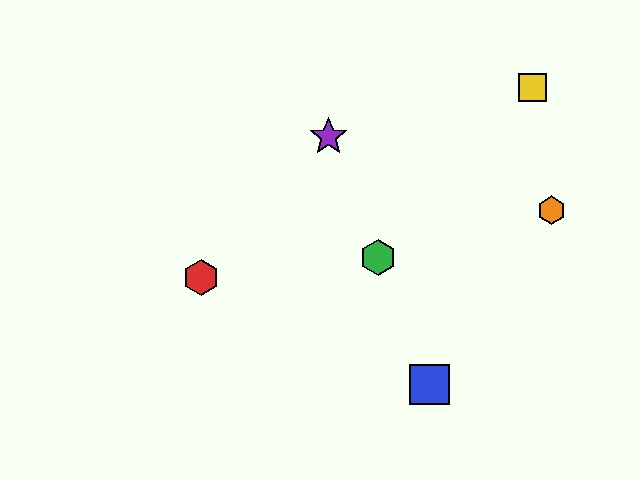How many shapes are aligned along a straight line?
3 shapes (the blue square, the green hexagon, the purple star) are aligned along a straight line.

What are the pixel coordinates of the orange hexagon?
The orange hexagon is at (551, 210).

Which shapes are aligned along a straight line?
The blue square, the green hexagon, the purple star are aligned along a straight line.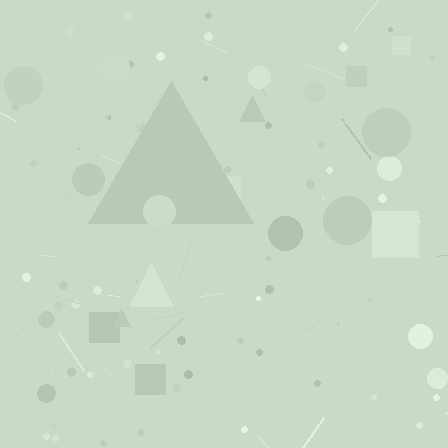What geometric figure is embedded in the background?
A triangle is embedded in the background.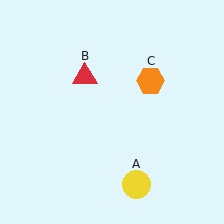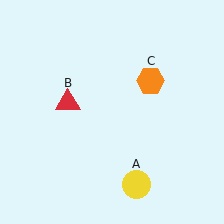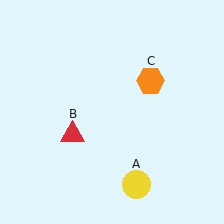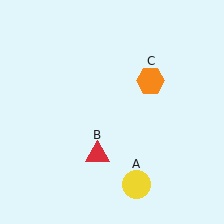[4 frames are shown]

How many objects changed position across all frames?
1 object changed position: red triangle (object B).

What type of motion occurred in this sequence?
The red triangle (object B) rotated counterclockwise around the center of the scene.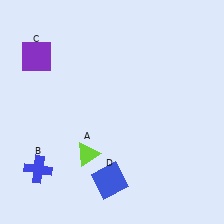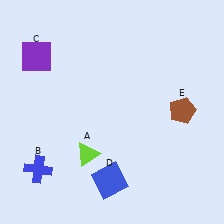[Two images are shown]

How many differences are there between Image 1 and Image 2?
There is 1 difference between the two images.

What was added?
A brown pentagon (E) was added in Image 2.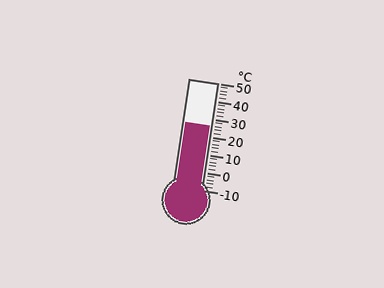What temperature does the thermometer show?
The thermometer shows approximately 26°C.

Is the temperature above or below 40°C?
The temperature is below 40°C.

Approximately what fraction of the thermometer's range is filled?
The thermometer is filled to approximately 60% of its range.